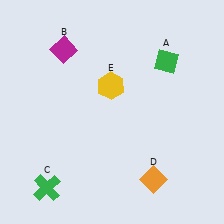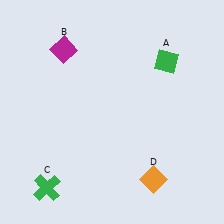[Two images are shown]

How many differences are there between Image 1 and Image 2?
There is 1 difference between the two images.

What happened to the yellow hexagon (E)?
The yellow hexagon (E) was removed in Image 2. It was in the top-left area of Image 1.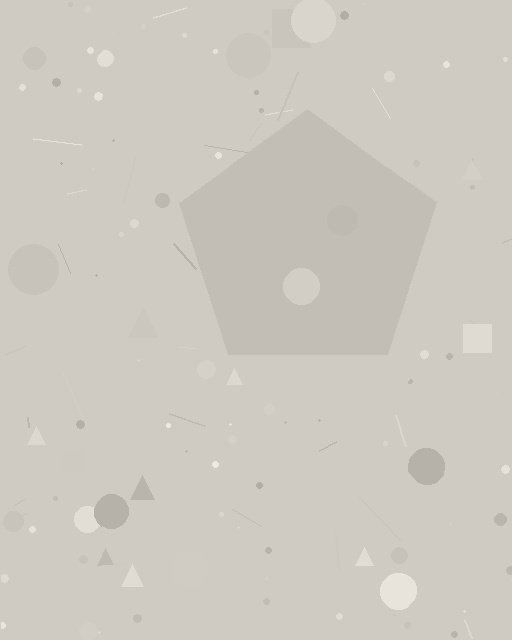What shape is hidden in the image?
A pentagon is hidden in the image.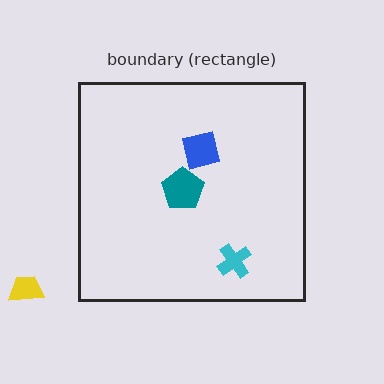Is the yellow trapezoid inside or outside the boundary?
Outside.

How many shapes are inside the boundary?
3 inside, 1 outside.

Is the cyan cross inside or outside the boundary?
Inside.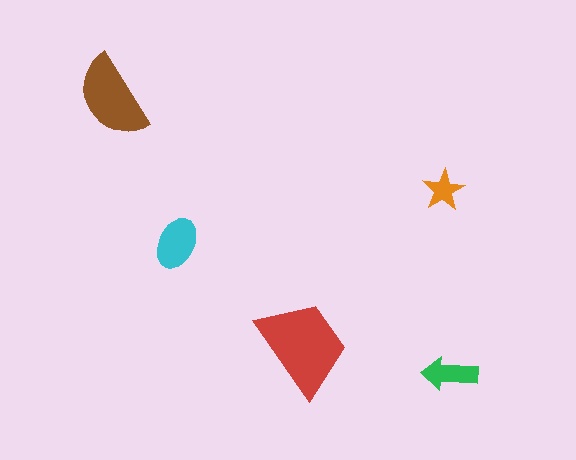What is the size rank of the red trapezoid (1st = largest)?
1st.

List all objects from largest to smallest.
The red trapezoid, the brown semicircle, the cyan ellipse, the green arrow, the orange star.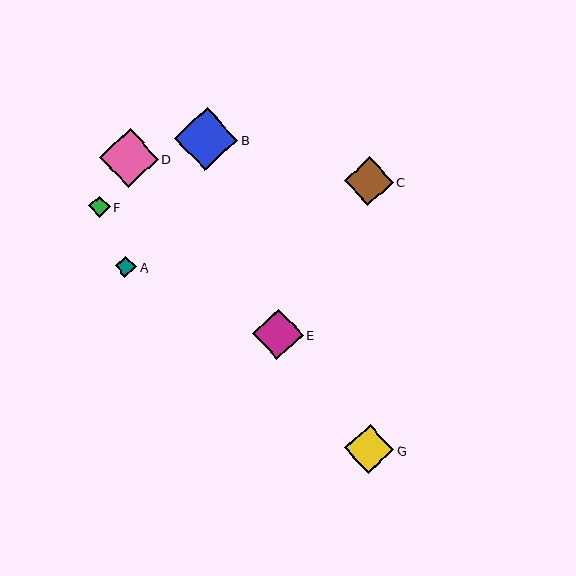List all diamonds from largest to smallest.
From largest to smallest: B, D, E, G, C, F, A.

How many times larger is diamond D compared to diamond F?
Diamond D is approximately 2.7 times the size of diamond F.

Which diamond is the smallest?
Diamond A is the smallest with a size of approximately 21 pixels.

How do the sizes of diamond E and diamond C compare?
Diamond E and diamond C are approximately the same size.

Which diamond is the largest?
Diamond B is the largest with a size of approximately 63 pixels.